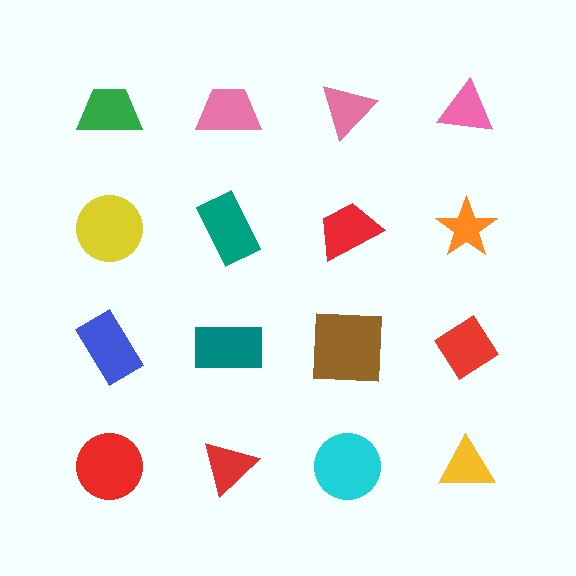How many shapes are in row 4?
4 shapes.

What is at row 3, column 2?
A teal rectangle.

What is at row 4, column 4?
A yellow triangle.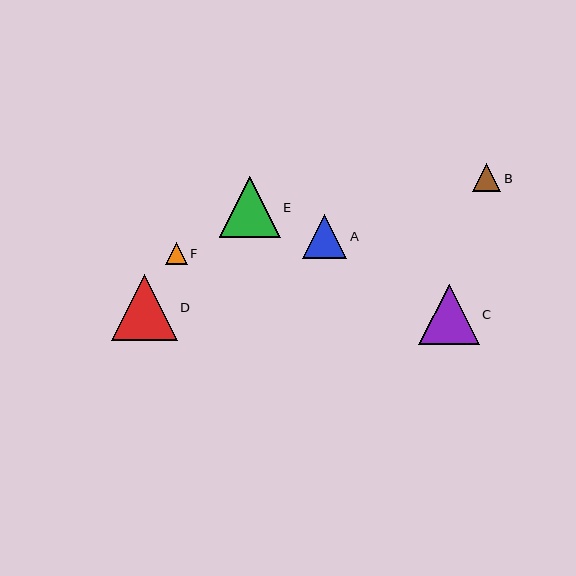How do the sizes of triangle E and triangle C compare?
Triangle E and triangle C are approximately the same size.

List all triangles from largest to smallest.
From largest to smallest: D, E, C, A, B, F.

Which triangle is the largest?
Triangle D is the largest with a size of approximately 65 pixels.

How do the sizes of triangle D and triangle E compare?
Triangle D and triangle E are approximately the same size.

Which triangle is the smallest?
Triangle F is the smallest with a size of approximately 22 pixels.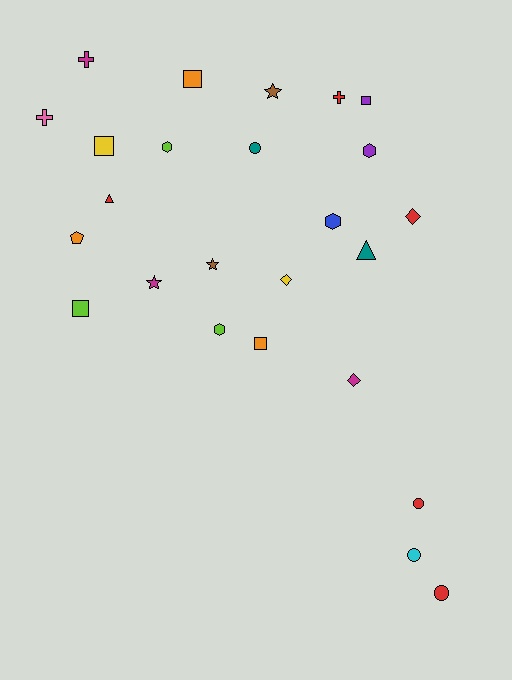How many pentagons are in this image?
There is 1 pentagon.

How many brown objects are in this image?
There are 2 brown objects.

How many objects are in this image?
There are 25 objects.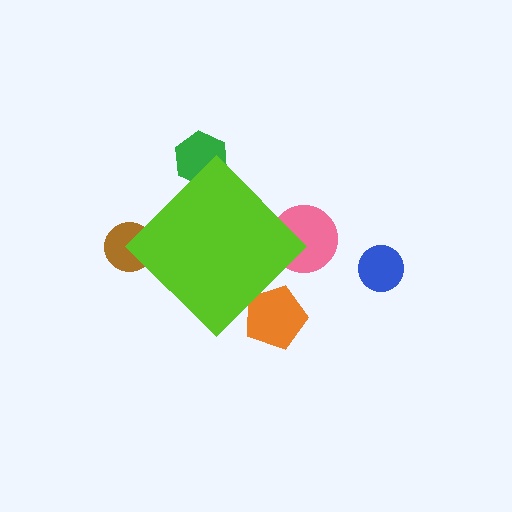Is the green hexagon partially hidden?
Yes, the green hexagon is partially hidden behind the lime diamond.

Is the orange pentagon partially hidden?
Yes, the orange pentagon is partially hidden behind the lime diamond.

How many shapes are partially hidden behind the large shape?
4 shapes are partially hidden.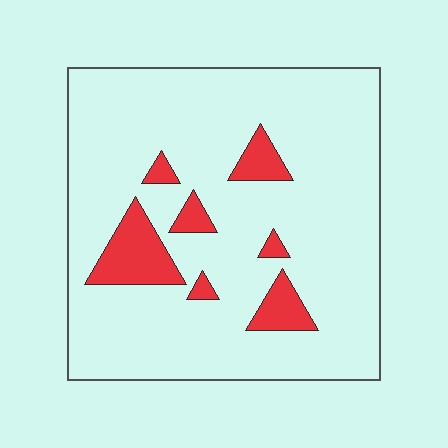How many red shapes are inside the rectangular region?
7.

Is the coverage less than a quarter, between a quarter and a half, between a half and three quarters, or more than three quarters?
Less than a quarter.